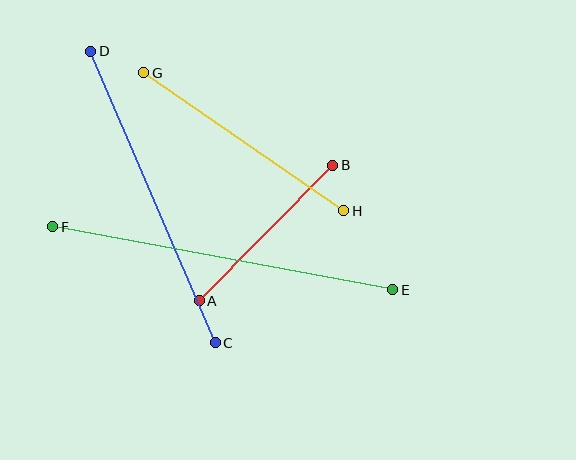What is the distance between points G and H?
The distance is approximately 243 pixels.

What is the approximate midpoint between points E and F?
The midpoint is at approximately (223, 258) pixels.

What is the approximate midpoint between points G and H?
The midpoint is at approximately (244, 142) pixels.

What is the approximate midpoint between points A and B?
The midpoint is at approximately (266, 233) pixels.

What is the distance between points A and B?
The distance is approximately 190 pixels.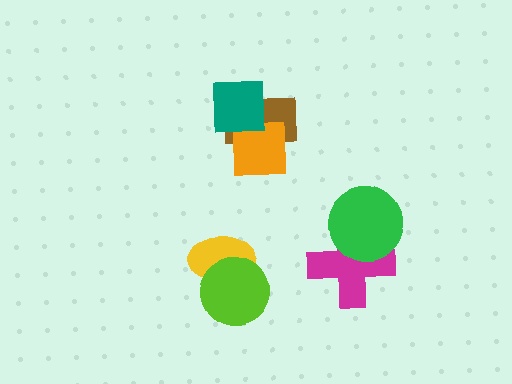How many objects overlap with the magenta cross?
1 object overlaps with the magenta cross.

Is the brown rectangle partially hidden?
Yes, it is partially covered by another shape.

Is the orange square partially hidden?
Yes, it is partially covered by another shape.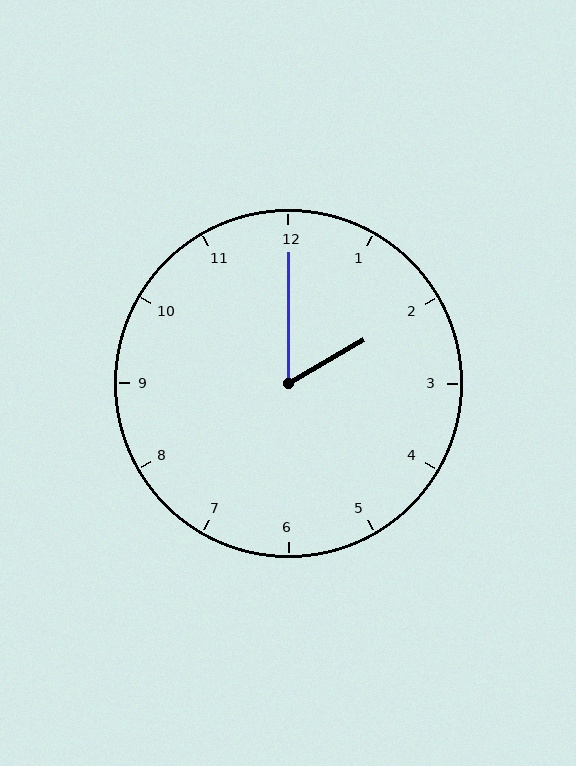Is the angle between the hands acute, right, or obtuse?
It is acute.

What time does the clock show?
2:00.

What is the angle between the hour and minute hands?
Approximately 60 degrees.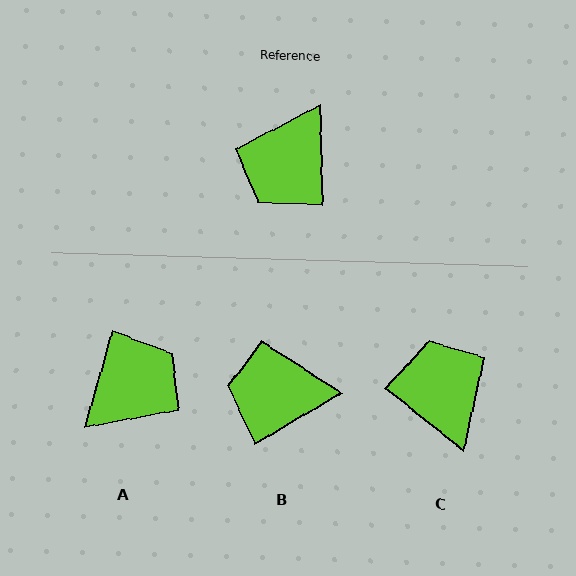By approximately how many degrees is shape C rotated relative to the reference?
Approximately 130 degrees clockwise.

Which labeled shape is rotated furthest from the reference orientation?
A, about 163 degrees away.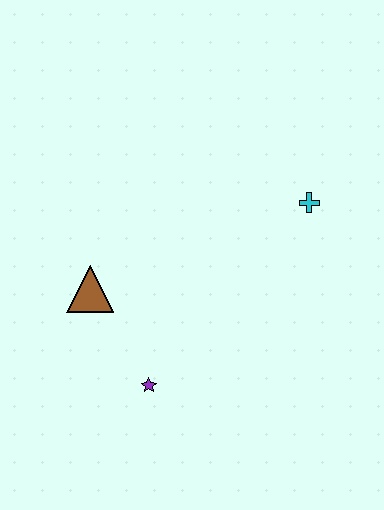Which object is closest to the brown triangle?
The purple star is closest to the brown triangle.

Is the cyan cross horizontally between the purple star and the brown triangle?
No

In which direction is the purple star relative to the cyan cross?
The purple star is below the cyan cross.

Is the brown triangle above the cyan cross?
No